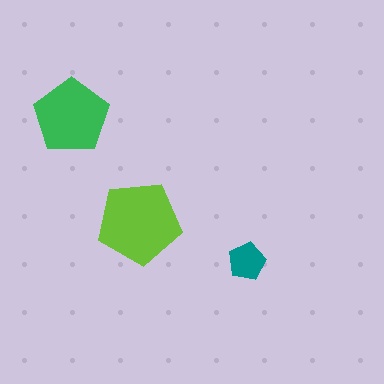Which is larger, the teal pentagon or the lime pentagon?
The lime one.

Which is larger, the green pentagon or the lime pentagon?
The lime one.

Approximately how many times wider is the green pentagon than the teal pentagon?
About 2 times wider.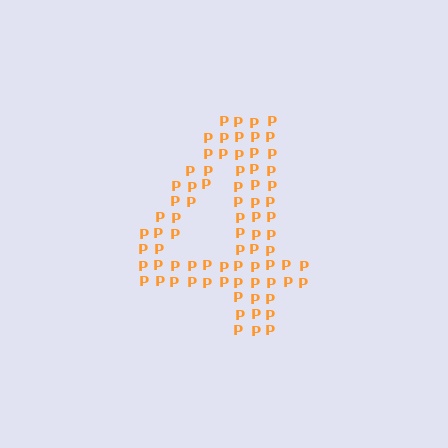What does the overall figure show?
The overall figure shows the digit 4.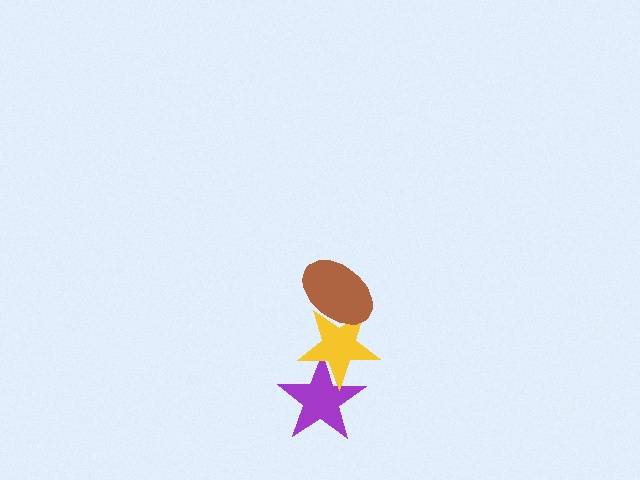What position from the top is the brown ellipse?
The brown ellipse is 1st from the top.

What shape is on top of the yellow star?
The brown ellipse is on top of the yellow star.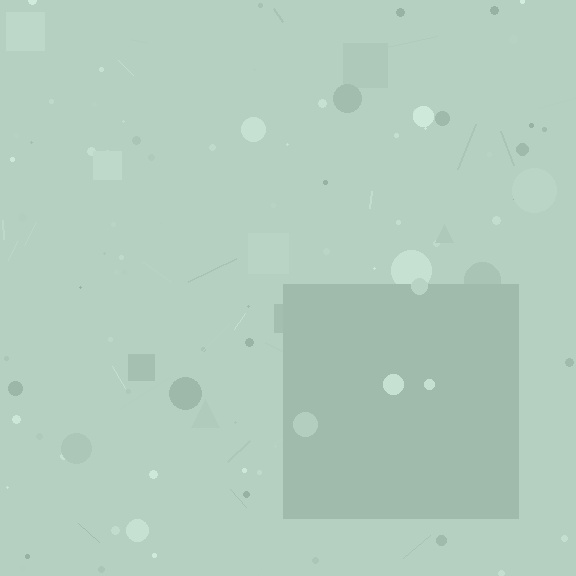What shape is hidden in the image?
A square is hidden in the image.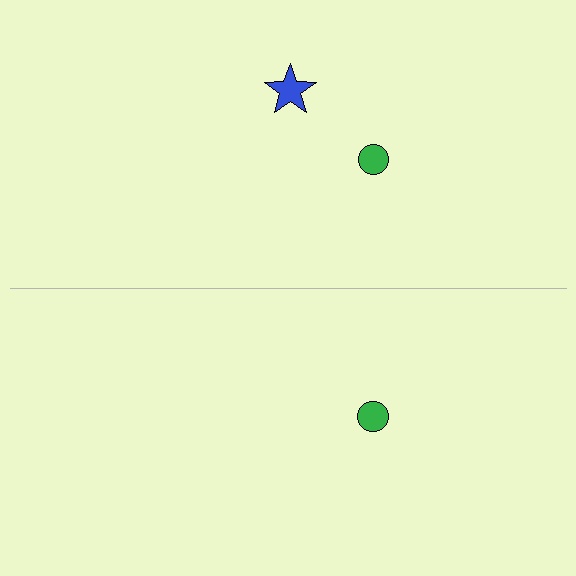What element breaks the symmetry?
A blue star is missing from the bottom side.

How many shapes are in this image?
There are 3 shapes in this image.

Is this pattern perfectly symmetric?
No, the pattern is not perfectly symmetric. A blue star is missing from the bottom side.